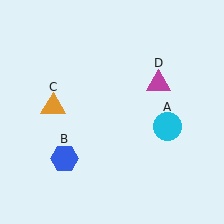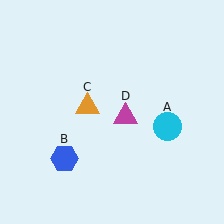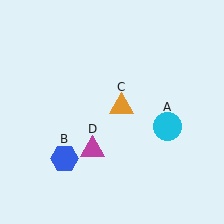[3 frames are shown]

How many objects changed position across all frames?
2 objects changed position: orange triangle (object C), magenta triangle (object D).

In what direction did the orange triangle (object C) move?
The orange triangle (object C) moved right.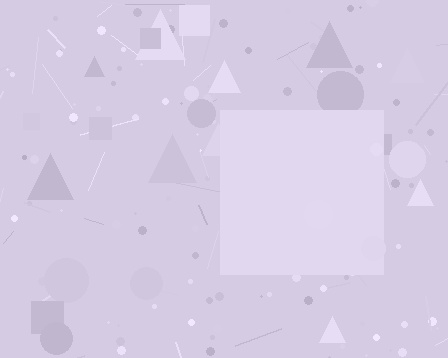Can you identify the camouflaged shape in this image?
The camouflaged shape is a square.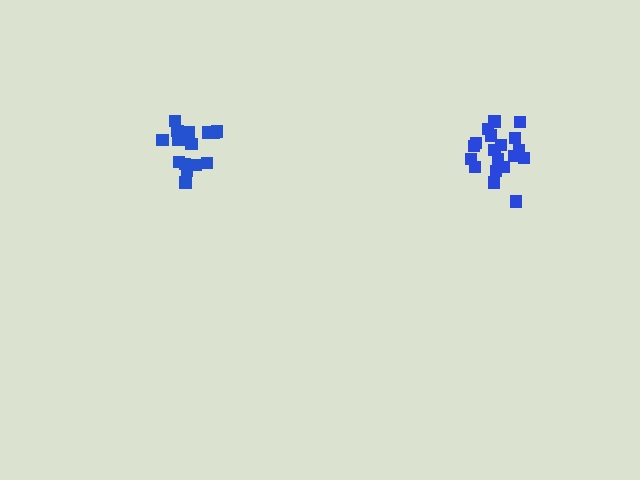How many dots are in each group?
Group 1: 16 dots, Group 2: 19 dots (35 total).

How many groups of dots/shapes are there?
There are 2 groups.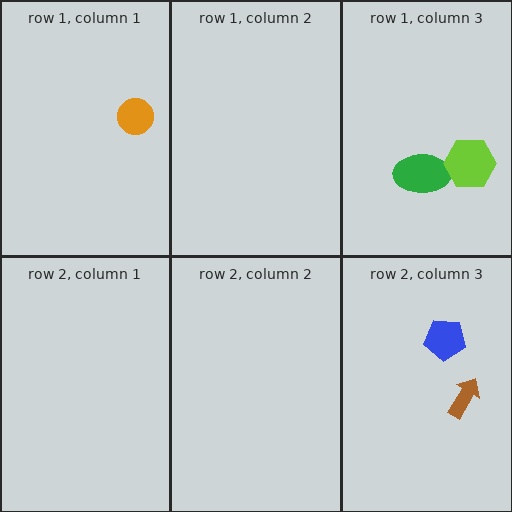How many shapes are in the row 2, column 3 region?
2.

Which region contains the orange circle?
The row 1, column 1 region.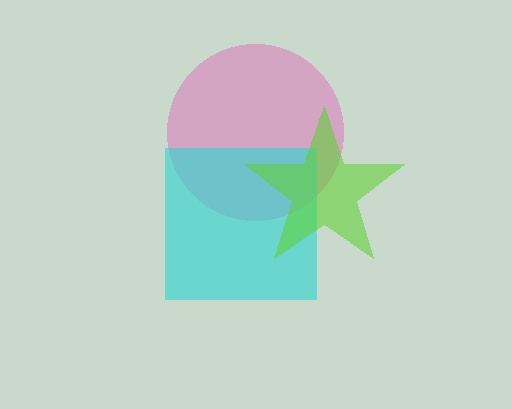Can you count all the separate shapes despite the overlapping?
Yes, there are 3 separate shapes.